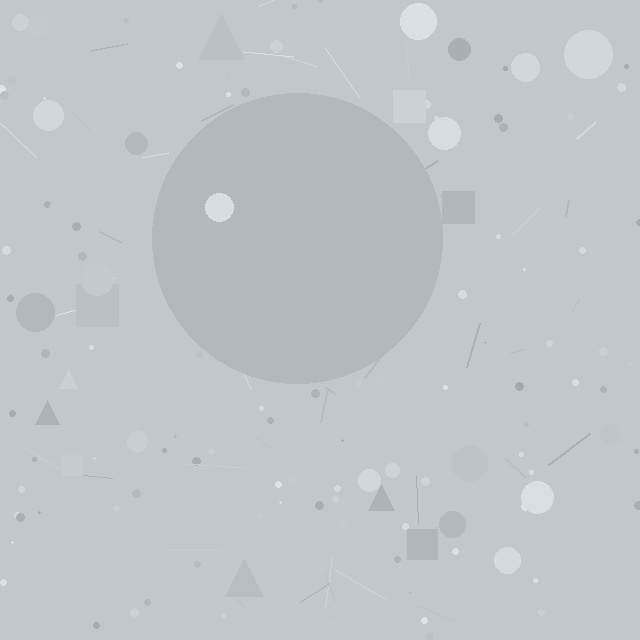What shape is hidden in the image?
A circle is hidden in the image.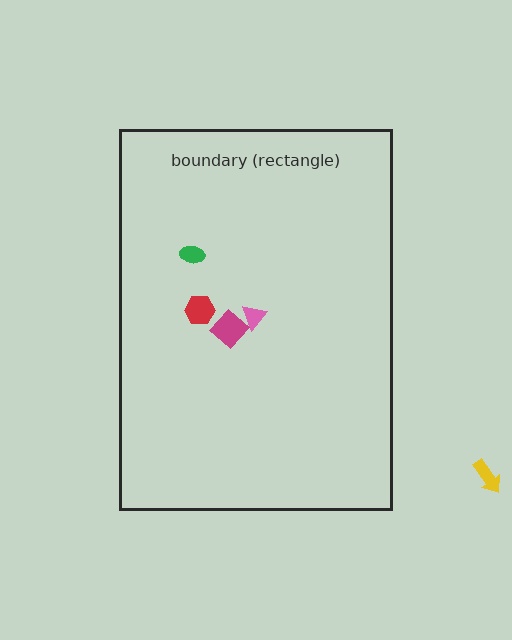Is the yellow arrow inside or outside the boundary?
Outside.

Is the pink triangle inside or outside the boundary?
Inside.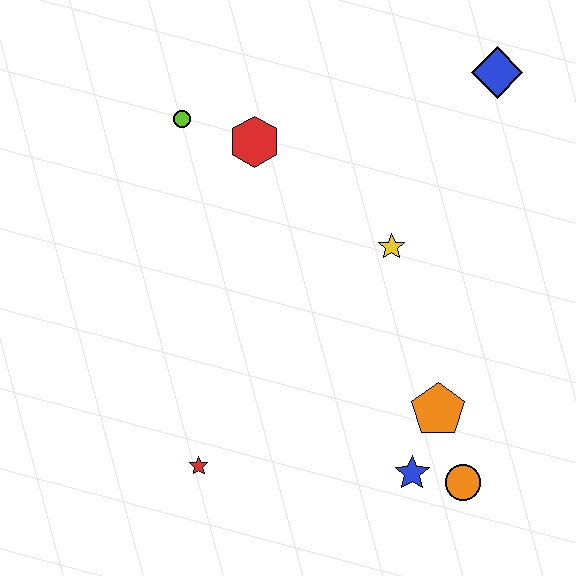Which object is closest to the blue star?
The orange circle is closest to the blue star.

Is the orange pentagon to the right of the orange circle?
No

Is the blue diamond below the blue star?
No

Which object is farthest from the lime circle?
The orange circle is farthest from the lime circle.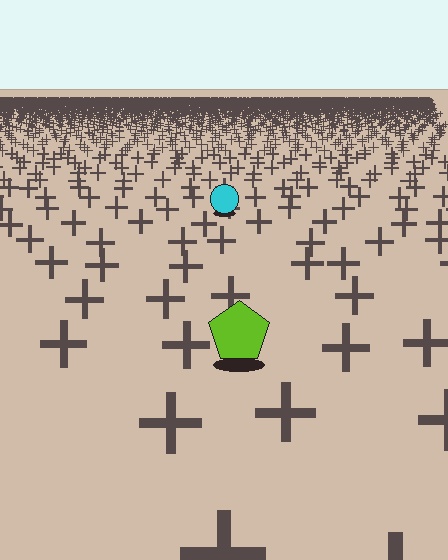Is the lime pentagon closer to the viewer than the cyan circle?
Yes. The lime pentagon is closer — you can tell from the texture gradient: the ground texture is coarser near it.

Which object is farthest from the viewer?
The cyan circle is farthest from the viewer. It appears smaller and the ground texture around it is denser.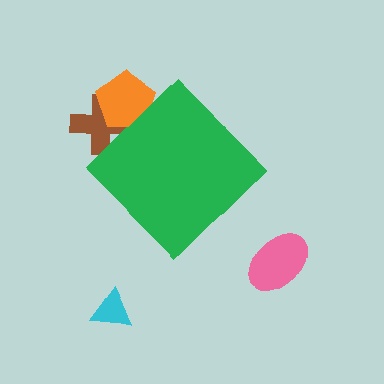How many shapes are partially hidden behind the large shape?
2 shapes are partially hidden.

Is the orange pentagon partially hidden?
Yes, the orange pentagon is partially hidden behind the green diamond.